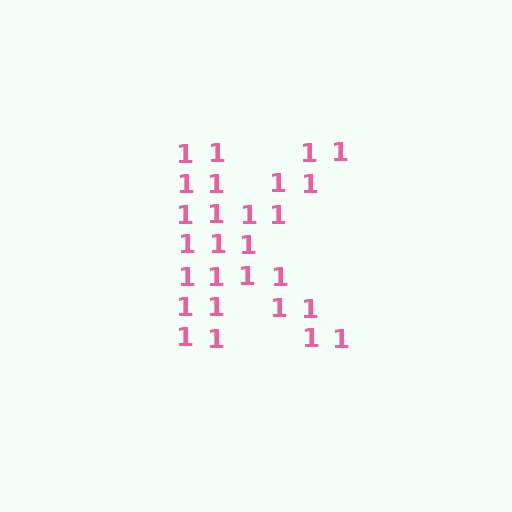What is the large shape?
The large shape is the letter K.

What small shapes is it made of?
It is made of small digit 1's.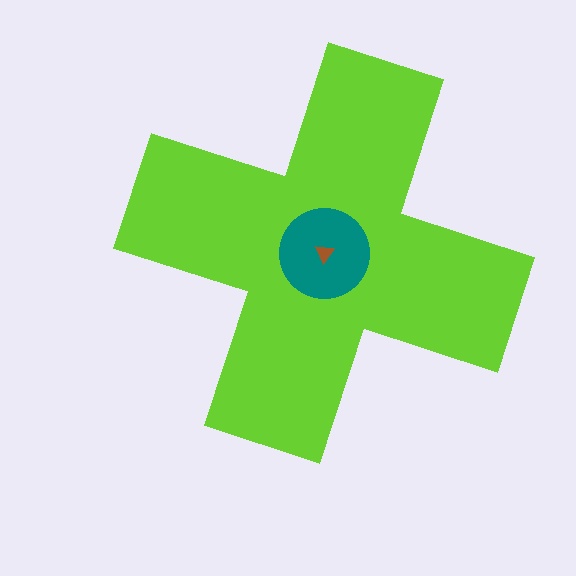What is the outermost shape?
The lime cross.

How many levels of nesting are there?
3.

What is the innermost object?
The brown triangle.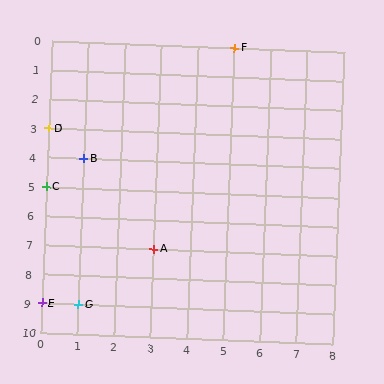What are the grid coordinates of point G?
Point G is at grid coordinates (1, 9).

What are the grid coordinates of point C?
Point C is at grid coordinates (0, 5).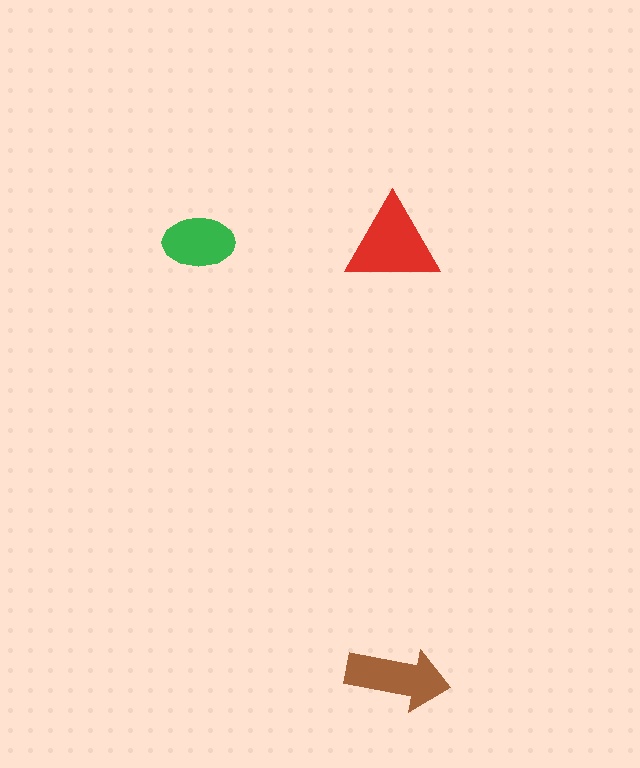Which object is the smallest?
The green ellipse.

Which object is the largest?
The red triangle.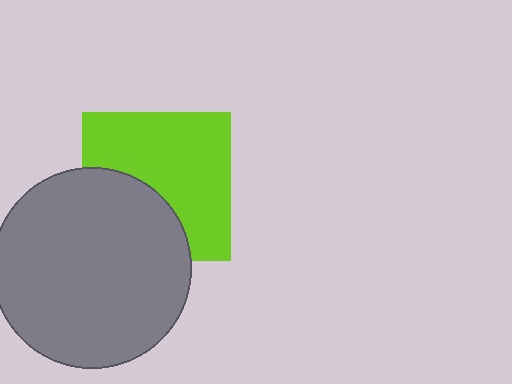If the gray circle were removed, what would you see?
You would see the complete lime square.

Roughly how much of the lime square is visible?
About half of it is visible (roughly 63%).